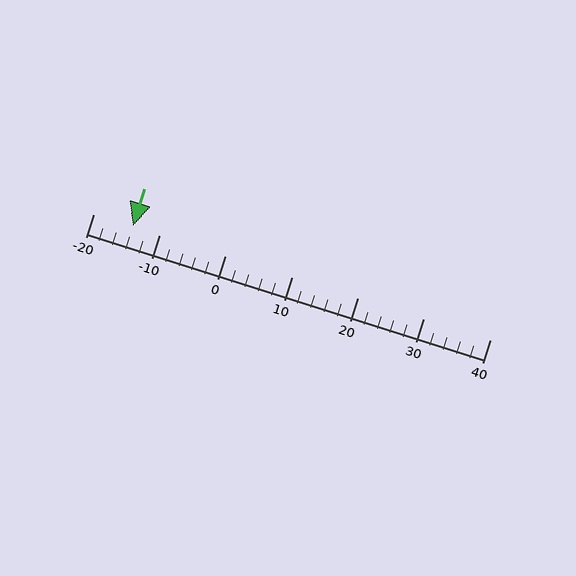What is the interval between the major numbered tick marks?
The major tick marks are spaced 10 units apart.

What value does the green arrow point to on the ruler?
The green arrow points to approximately -14.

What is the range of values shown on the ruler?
The ruler shows values from -20 to 40.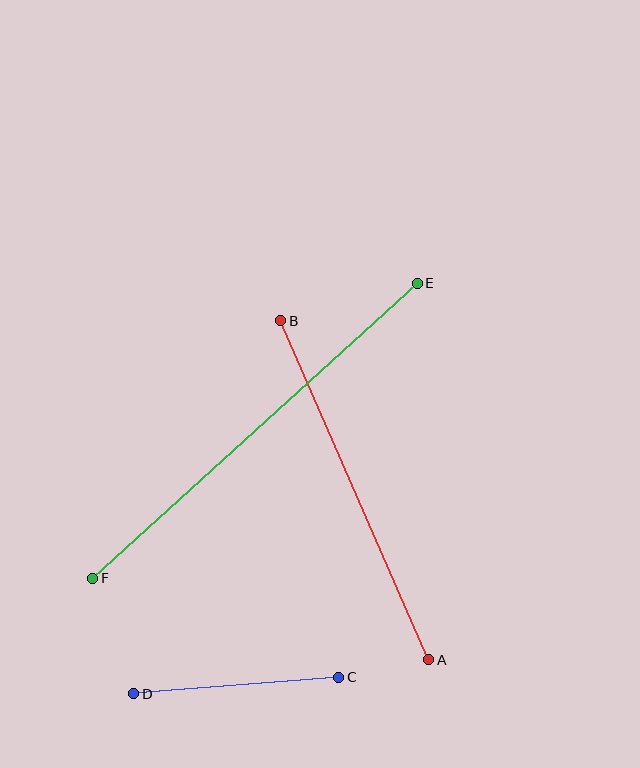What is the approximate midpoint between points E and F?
The midpoint is at approximately (255, 431) pixels.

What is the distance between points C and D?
The distance is approximately 206 pixels.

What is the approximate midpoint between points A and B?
The midpoint is at approximately (355, 490) pixels.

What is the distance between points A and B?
The distance is approximately 370 pixels.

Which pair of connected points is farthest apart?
Points E and F are farthest apart.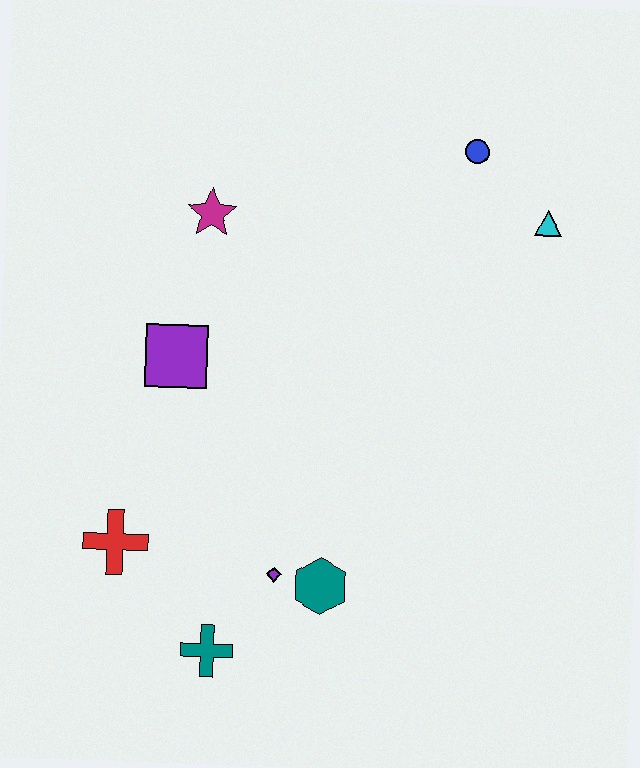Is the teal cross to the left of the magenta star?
No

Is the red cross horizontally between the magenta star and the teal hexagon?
No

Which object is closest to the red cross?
The teal cross is closest to the red cross.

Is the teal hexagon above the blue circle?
No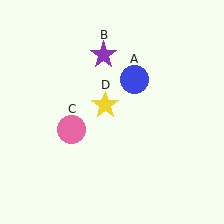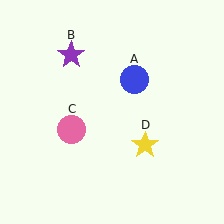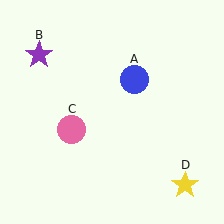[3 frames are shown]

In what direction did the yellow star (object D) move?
The yellow star (object D) moved down and to the right.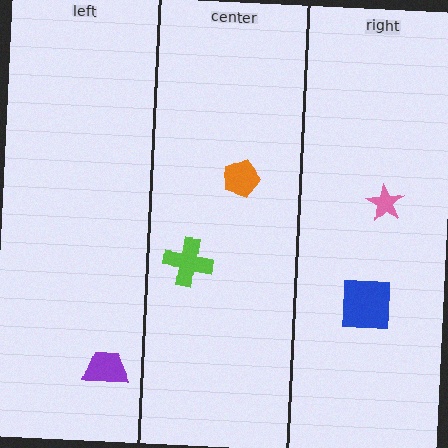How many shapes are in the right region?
2.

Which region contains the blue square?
The right region.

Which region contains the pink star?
The right region.